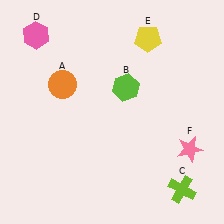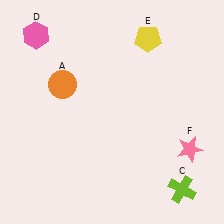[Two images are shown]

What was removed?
The lime hexagon (B) was removed in Image 2.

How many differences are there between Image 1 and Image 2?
There is 1 difference between the two images.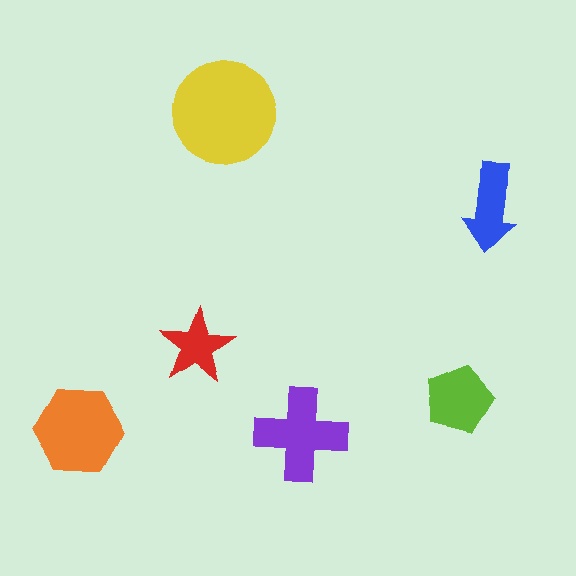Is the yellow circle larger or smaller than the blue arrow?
Larger.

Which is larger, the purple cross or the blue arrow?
The purple cross.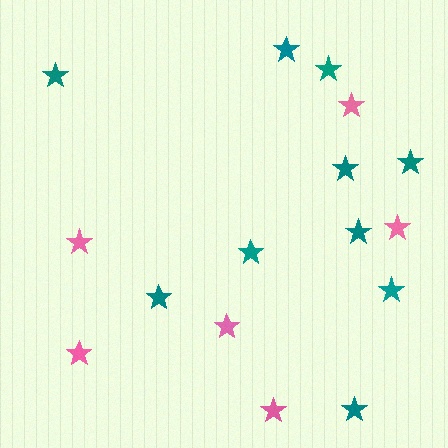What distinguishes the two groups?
There are 2 groups: one group of pink stars (6) and one group of teal stars (10).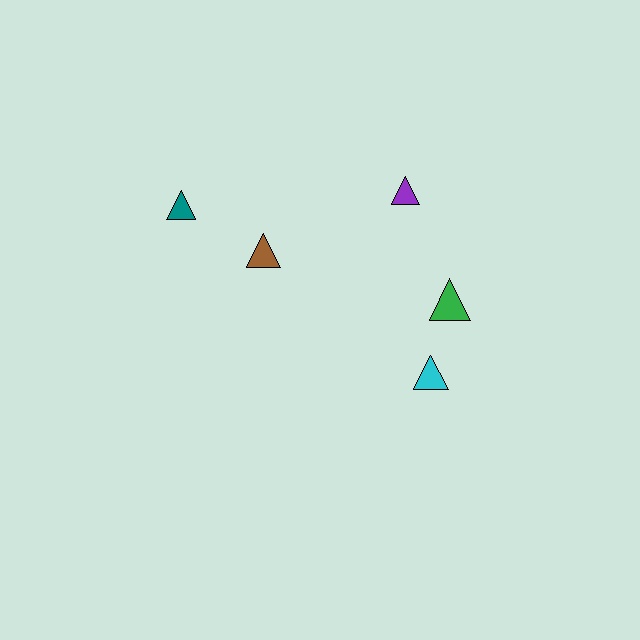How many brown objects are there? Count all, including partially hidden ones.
There is 1 brown object.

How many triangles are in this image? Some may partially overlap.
There are 5 triangles.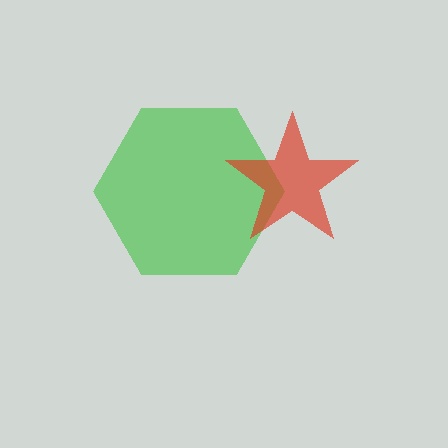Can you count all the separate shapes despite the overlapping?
Yes, there are 2 separate shapes.